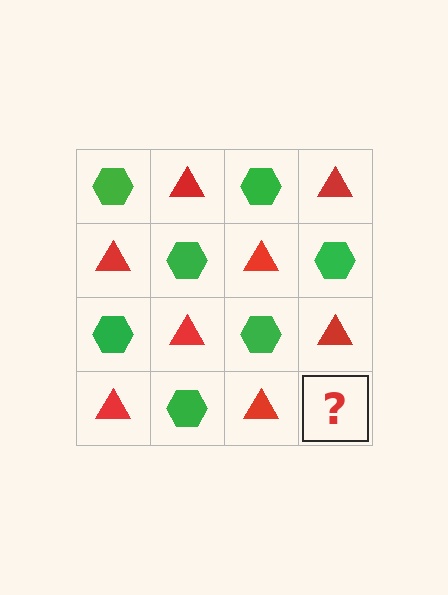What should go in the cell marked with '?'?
The missing cell should contain a green hexagon.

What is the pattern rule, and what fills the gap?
The rule is that it alternates green hexagon and red triangle in a checkerboard pattern. The gap should be filled with a green hexagon.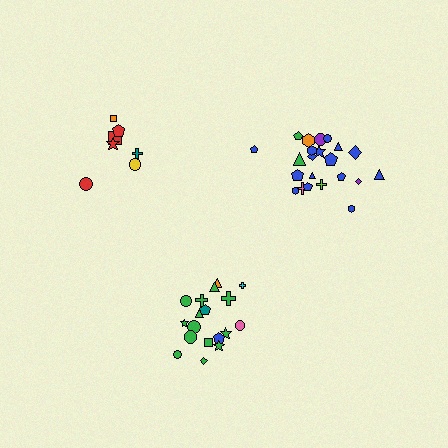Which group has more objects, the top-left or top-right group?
The top-right group.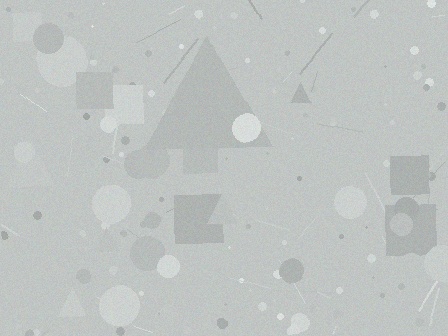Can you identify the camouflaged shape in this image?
The camouflaged shape is a triangle.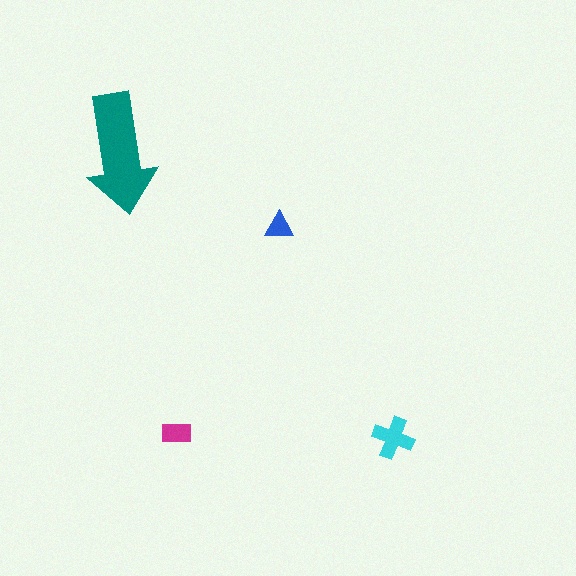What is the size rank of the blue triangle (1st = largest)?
4th.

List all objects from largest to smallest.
The teal arrow, the cyan cross, the magenta rectangle, the blue triangle.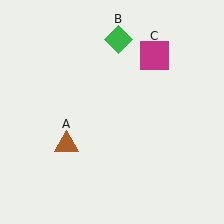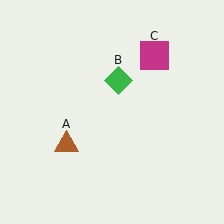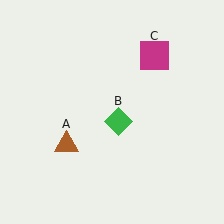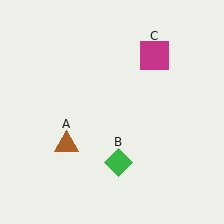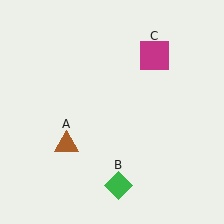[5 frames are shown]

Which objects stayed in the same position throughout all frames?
Brown triangle (object A) and magenta square (object C) remained stationary.